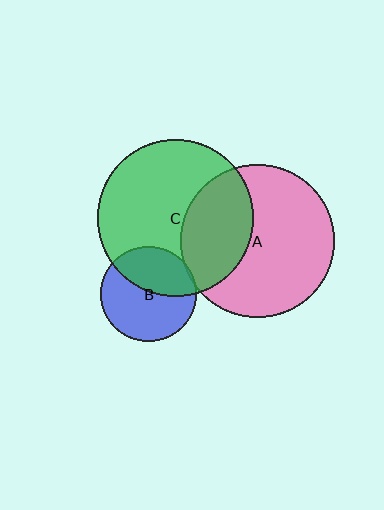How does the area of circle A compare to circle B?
Approximately 2.6 times.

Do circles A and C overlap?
Yes.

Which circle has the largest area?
Circle C (green).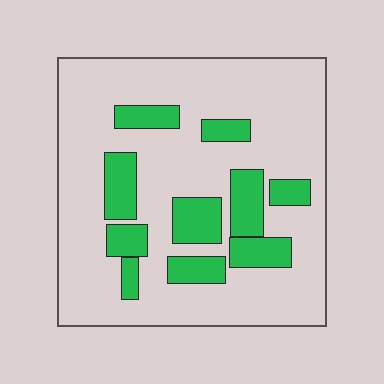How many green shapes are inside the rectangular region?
10.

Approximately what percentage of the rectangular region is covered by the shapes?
Approximately 25%.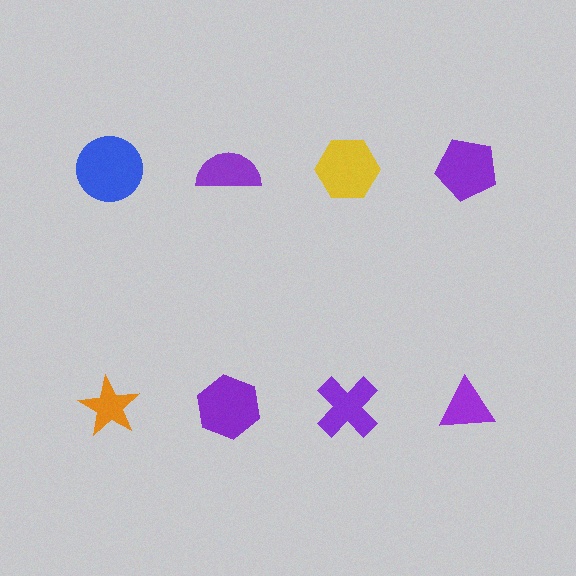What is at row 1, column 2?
A purple semicircle.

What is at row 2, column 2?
A purple hexagon.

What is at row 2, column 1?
An orange star.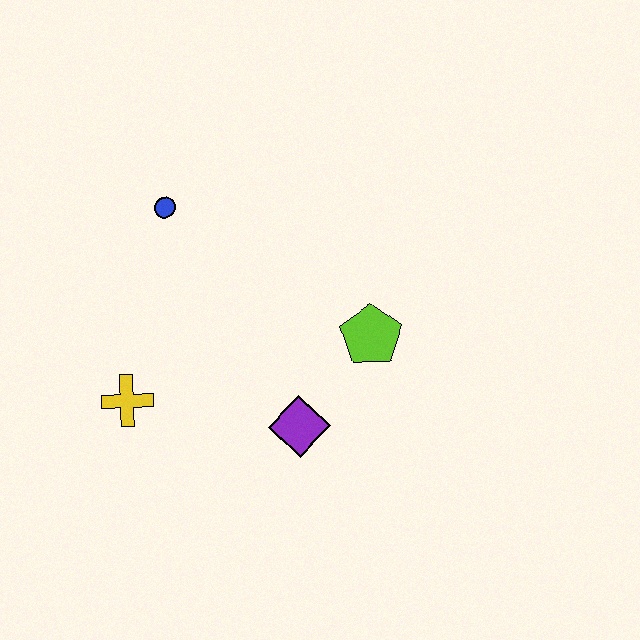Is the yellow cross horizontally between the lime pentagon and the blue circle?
No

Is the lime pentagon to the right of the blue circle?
Yes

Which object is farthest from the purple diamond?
The blue circle is farthest from the purple diamond.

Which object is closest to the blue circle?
The yellow cross is closest to the blue circle.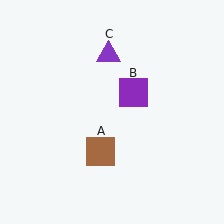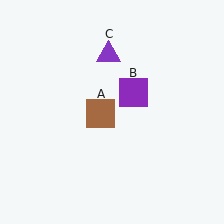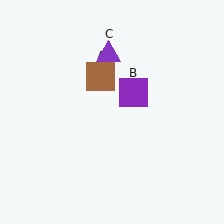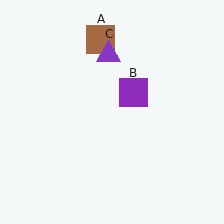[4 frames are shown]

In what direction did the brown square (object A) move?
The brown square (object A) moved up.